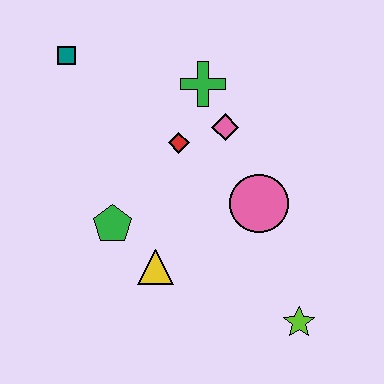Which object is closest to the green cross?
The pink diamond is closest to the green cross.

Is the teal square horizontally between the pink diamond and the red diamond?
No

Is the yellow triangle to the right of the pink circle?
No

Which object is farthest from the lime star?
The teal square is farthest from the lime star.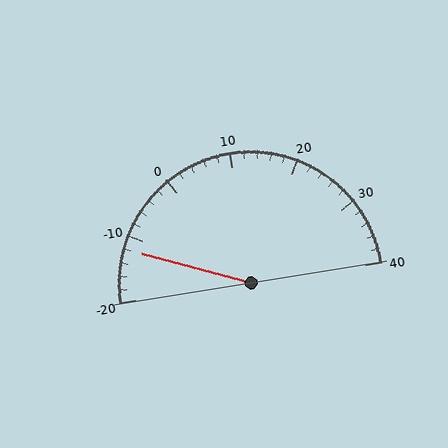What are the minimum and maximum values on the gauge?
The gauge ranges from -20 to 40.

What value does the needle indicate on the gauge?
The needle indicates approximately -12.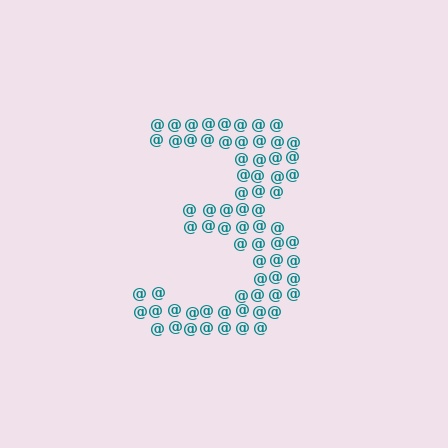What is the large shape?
The large shape is the digit 3.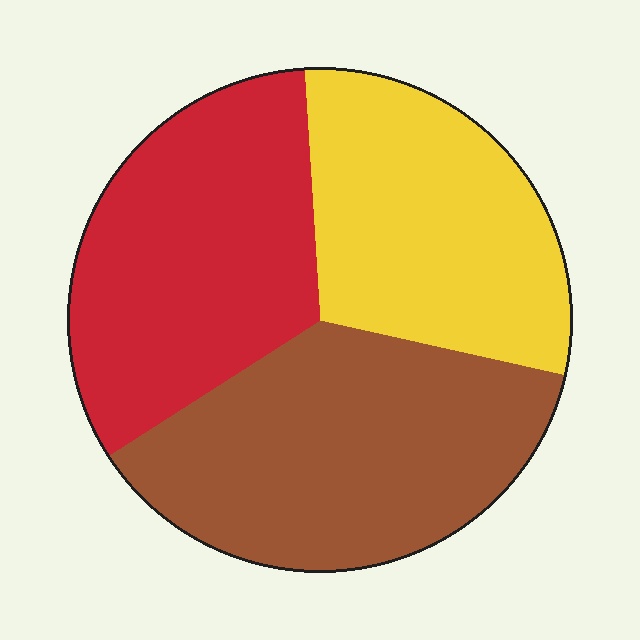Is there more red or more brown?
Brown.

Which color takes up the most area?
Brown, at roughly 35%.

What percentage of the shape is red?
Red covers 33% of the shape.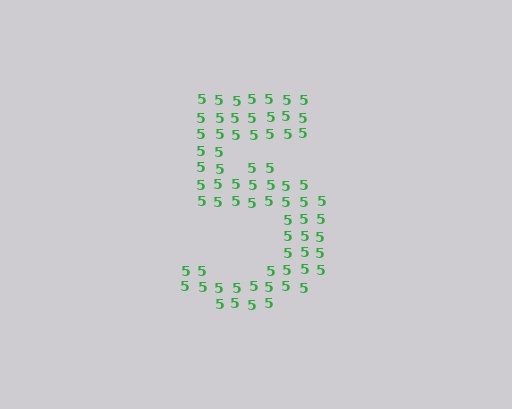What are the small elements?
The small elements are digit 5's.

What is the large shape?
The large shape is the digit 5.